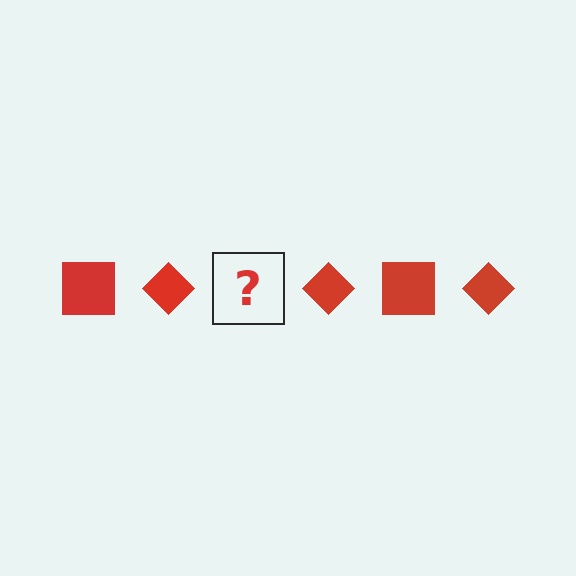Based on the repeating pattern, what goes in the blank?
The blank should be a red square.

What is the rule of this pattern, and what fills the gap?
The rule is that the pattern cycles through square, diamond shapes in red. The gap should be filled with a red square.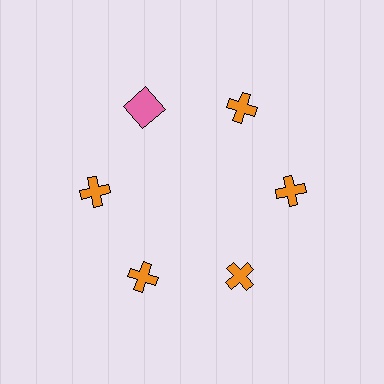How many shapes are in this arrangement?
There are 6 shapes arranged in a ring pattern.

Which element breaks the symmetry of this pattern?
The pink square at roughly the 11 o'clock position breaks the symmetry. All other shapes are orange crosses.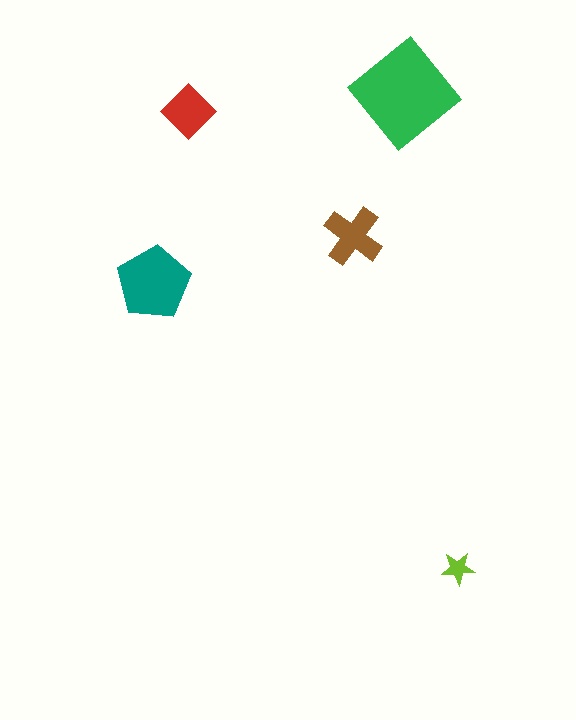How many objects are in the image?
There are 5 objects in the image.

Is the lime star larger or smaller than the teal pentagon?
Smaller.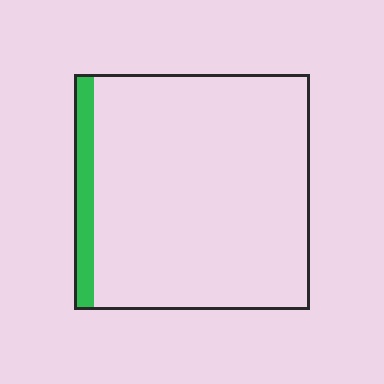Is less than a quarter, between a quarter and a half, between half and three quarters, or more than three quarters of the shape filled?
Less than a quarter.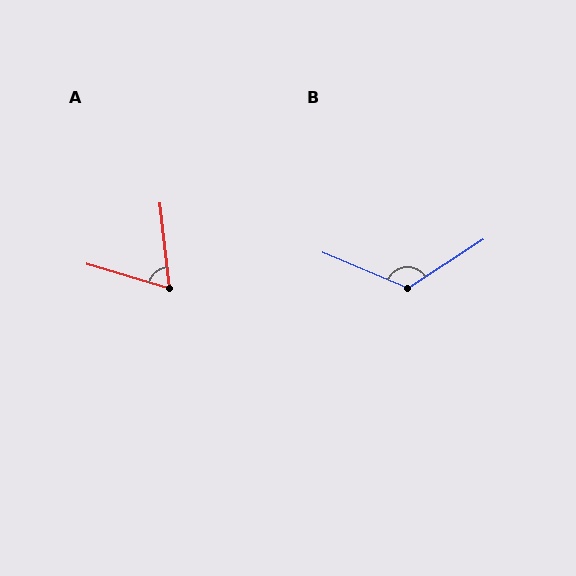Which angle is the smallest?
A, at approximately 67 degrees.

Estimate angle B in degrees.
Approximately 124 degrees.